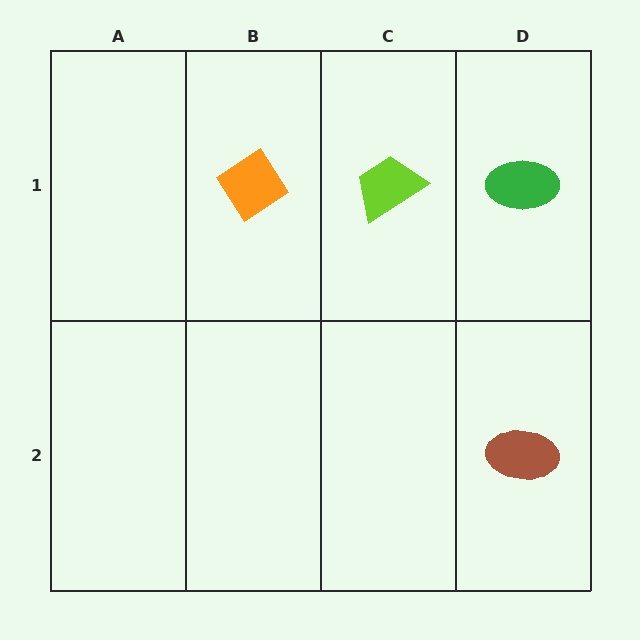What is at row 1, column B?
An orange diamond.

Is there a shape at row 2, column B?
No, that cell is empty.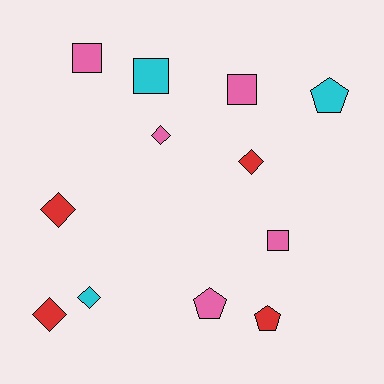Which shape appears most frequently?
Diamond, with 5 objects.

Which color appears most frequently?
Pink, with 5 objects.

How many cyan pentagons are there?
There is 1 cyan pentagon.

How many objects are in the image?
There are 12 objects.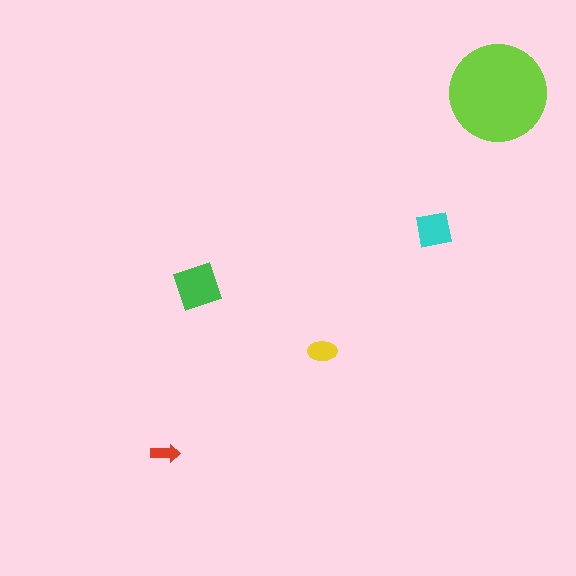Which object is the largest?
The lime circle.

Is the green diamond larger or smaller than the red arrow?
Larger.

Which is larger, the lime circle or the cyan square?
The lime circle.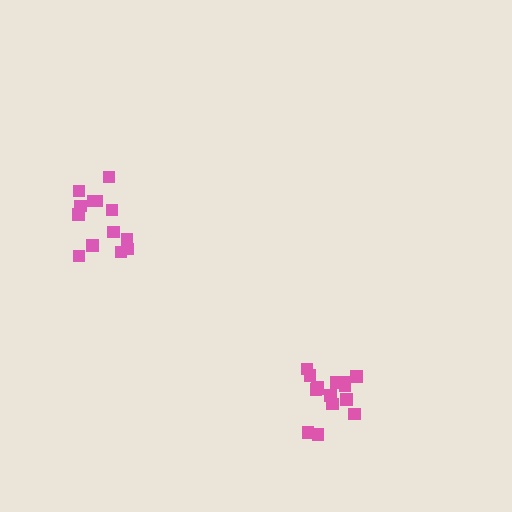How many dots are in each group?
Group 1: 15 dots, Group 2: 13 dots (28 total).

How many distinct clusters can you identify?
There are 2 distinct clusters.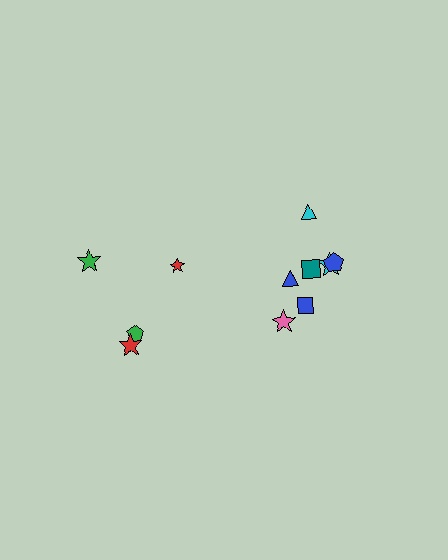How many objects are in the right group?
There are 7 objects.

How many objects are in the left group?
There are 4 objects.